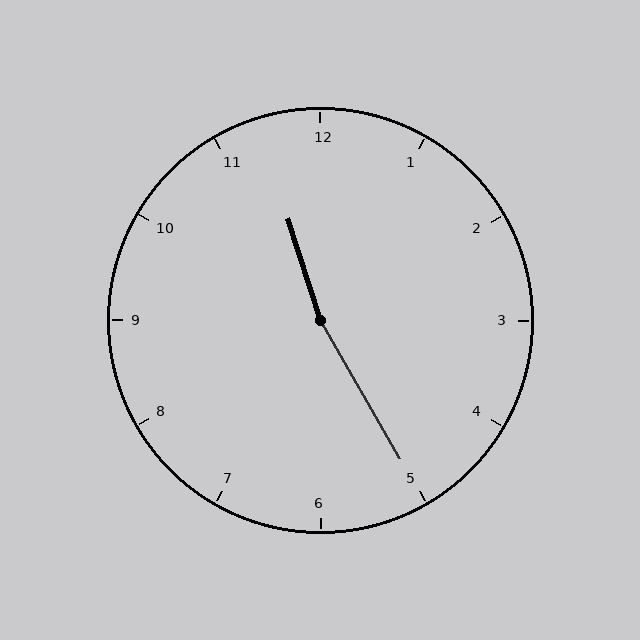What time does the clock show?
11:25.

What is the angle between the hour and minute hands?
Approximately 168 degrees.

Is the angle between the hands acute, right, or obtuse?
It is obtuse.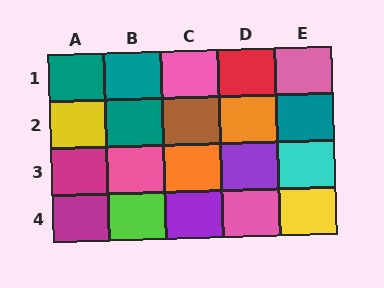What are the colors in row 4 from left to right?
Magenta, lime, purple, pink, yellow.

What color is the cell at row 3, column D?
Purple.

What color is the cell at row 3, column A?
Magenta.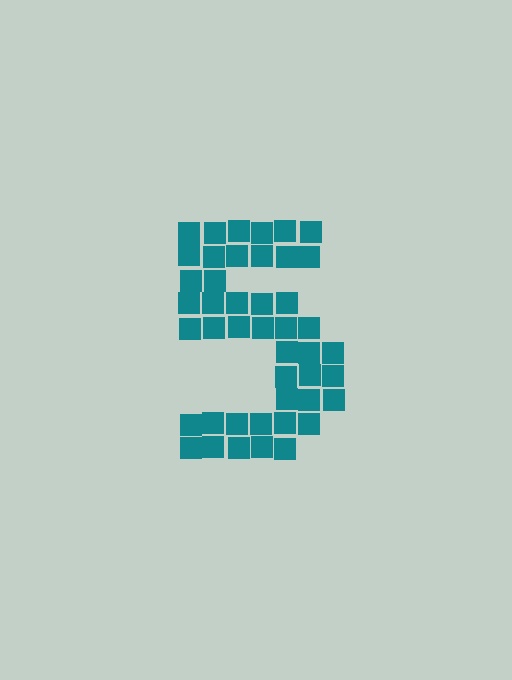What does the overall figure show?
The overall figure shows the digit 5.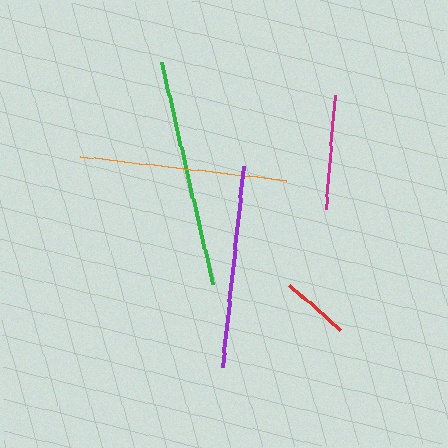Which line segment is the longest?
The green line is the longest at approximately 228 pixels.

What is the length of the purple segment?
The purple segment is approximately 202 pixels long.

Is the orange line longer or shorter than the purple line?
The orange line is longer than the purple line.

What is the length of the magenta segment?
The magenta segment is approximately 115 pixels long.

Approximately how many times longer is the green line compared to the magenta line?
The green line is approximately 2.0 times the length of the magenta line.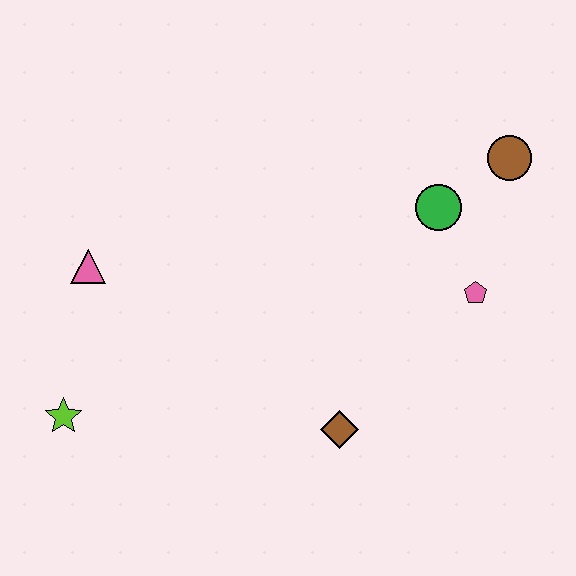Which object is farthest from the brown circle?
The lime star is farthest from the brown circle.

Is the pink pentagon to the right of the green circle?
Yes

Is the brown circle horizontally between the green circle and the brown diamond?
No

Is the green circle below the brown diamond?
No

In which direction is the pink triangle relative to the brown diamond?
The pink triangle is to the left of the brown diamond.